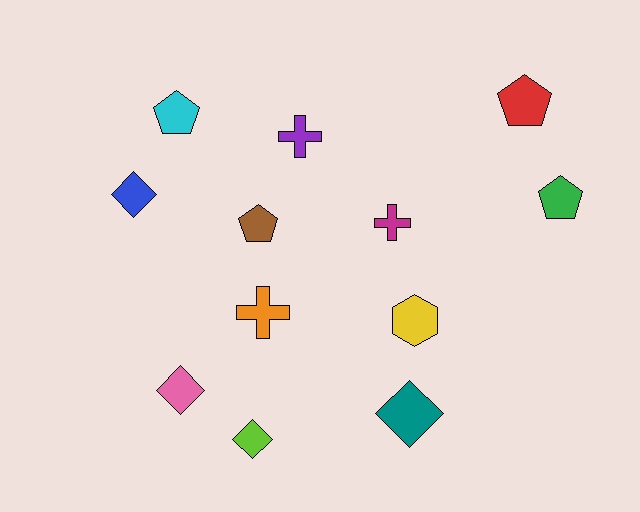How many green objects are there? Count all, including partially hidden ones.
There is 1 green object.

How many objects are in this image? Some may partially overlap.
There are 12 objects.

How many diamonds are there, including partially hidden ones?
There are 4 diamonds.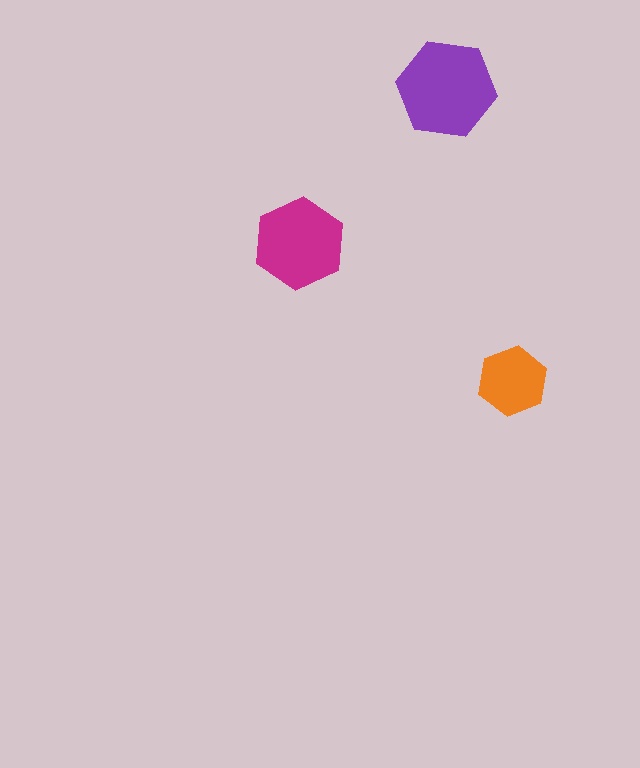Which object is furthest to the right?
The orange hexagon is rightmost.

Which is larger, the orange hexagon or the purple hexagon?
The purple one.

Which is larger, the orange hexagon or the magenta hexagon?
The magenta one.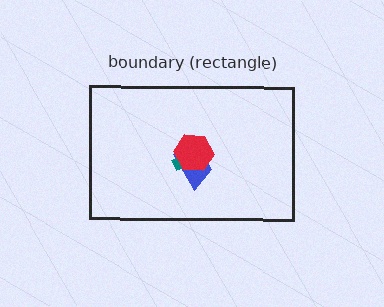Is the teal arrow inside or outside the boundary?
Inside.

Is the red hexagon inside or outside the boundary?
Inside.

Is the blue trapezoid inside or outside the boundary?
Inside.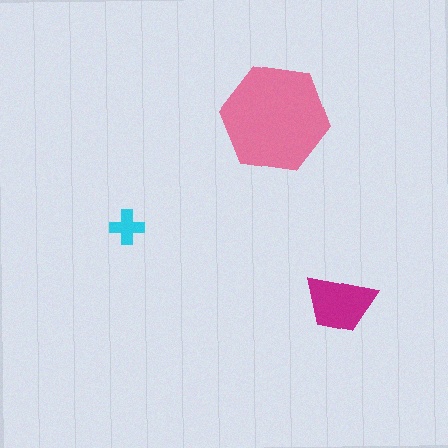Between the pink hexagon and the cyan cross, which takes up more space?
The pink hexagon.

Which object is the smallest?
The cyan cross.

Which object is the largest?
The pink hexagon.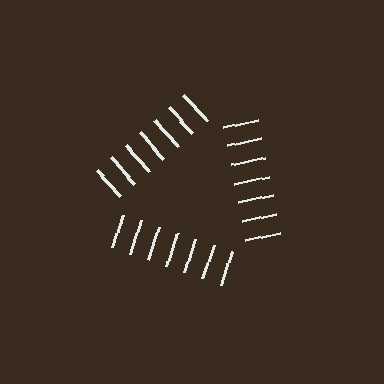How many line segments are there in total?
21 — 7 along each of the 3 edges.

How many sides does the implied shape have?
3 sides — the line-ends trace a triangle.